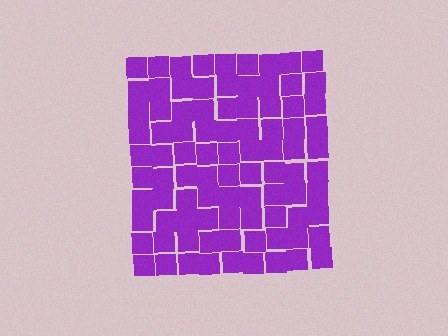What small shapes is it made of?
It is made of small squares.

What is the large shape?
The large shape is a square.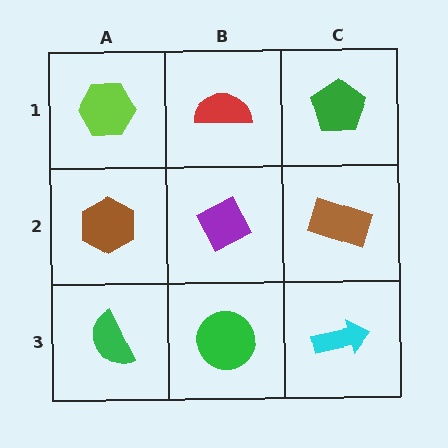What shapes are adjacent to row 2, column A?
A lime hexagon (row 1, column A), a green semicircle (row 3, column A), a purple diamond (row 2, column B).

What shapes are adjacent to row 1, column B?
A purple diamond (row 2, column B), a lime hexagon (row 1, column A), a green pentagon (row 1, column C).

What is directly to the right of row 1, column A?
A red semicircle.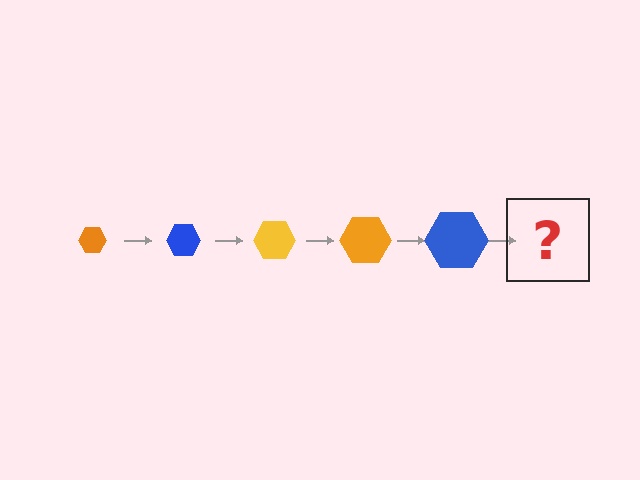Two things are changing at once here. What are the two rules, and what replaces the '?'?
The two rules are that the hexagon grows larger each step and the color cycles through orange, blue, and yellow. The '?' should be a yellow hexagon, larger than the previous one.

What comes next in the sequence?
The next element should be a yellow hexagon, larger than the previous one.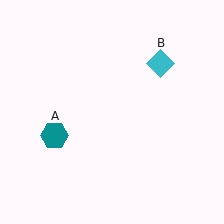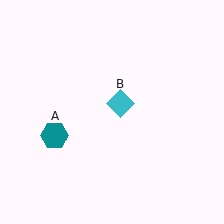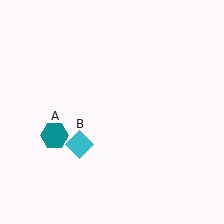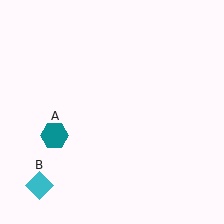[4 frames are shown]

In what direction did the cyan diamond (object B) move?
The cyan diamond (object B) moved down and to the left.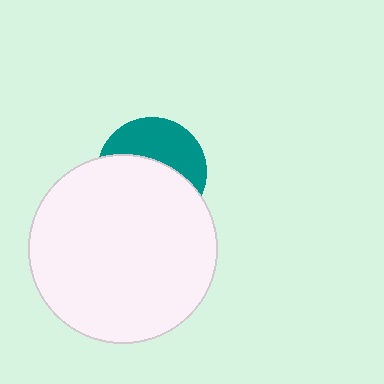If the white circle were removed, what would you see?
You would see the complete teal circle.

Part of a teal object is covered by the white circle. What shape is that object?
It is a circle.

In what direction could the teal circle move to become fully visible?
The teal circle could move up. That would shift it out from behind the white circle entirely.